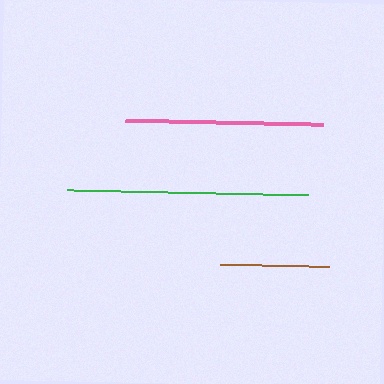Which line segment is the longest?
The green line is the longest at approximately 241 pixels.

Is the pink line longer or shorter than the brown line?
The pink line is longer than the brown line.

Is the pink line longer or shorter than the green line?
The green line is longer than the pink line.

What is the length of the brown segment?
The brown segment is approximately 109 pixels long.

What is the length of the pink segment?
The pink segment is approximately 198 pixels long.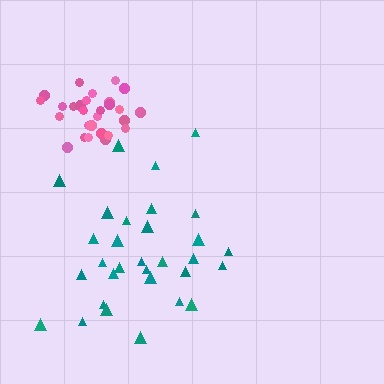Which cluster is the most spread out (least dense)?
Teal.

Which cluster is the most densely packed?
Pink.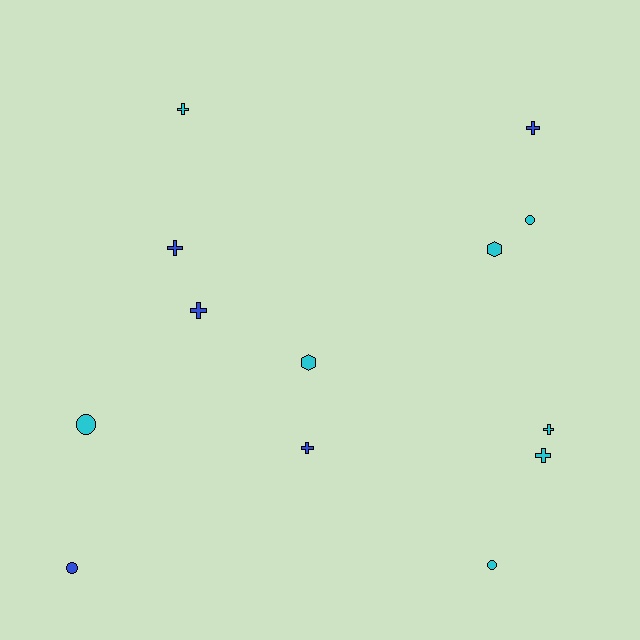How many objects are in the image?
There are 13 objects.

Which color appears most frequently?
Cyan, with 8 objects.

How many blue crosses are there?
There are 4 blue crosses.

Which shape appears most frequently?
Cross, with 7 objects.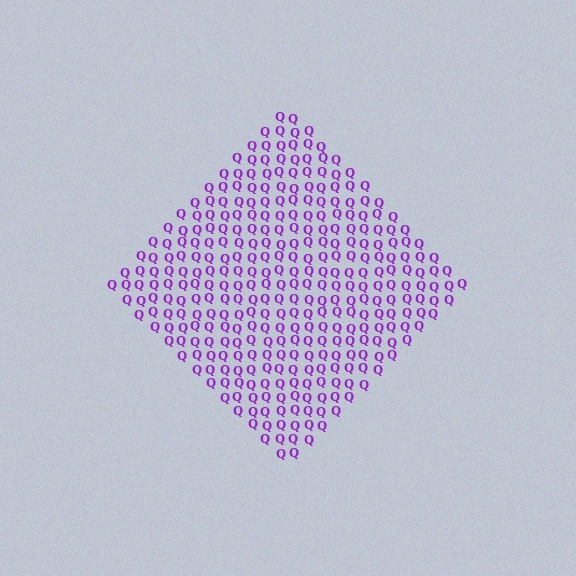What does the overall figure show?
The overall figure shows a diamond.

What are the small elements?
The small elements are letter Q's.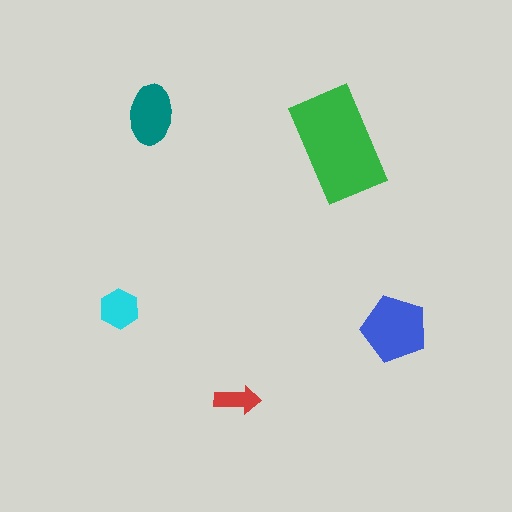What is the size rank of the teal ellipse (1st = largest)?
3rd.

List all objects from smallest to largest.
The red arrow, the cyan hexagon, the teal ellipse, the blue pentagon, the green rectangle.